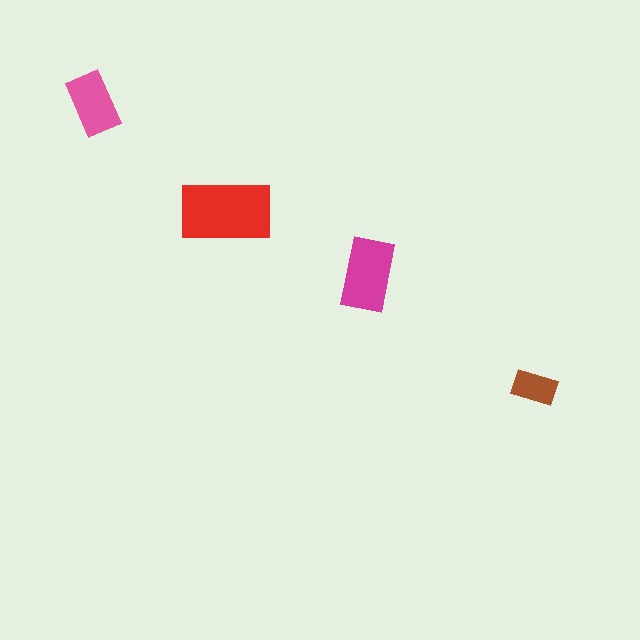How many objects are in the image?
There are 4 objects in the image.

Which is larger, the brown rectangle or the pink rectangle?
The pink one.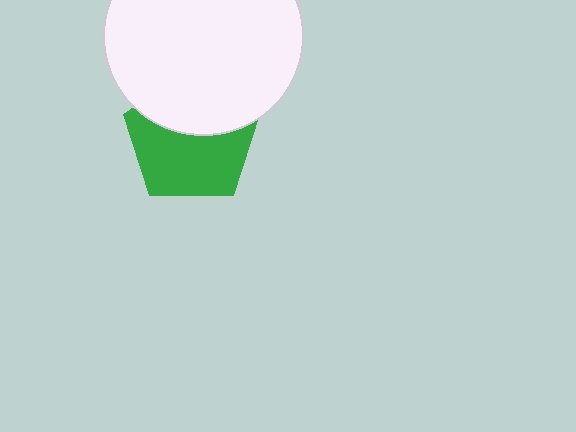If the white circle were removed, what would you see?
You would see the complete green pentagon.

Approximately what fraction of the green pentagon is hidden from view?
Roughly 41% of the green pentagon is hidden behind the white circle.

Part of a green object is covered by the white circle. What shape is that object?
It is a pentagon.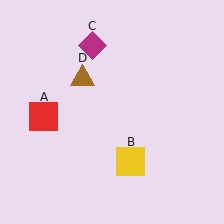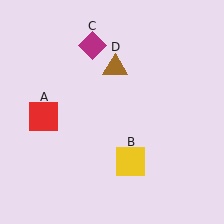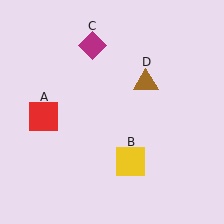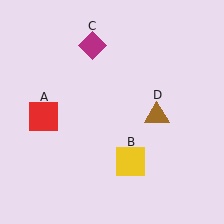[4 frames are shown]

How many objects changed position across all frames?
1 object changed position: brown triangle (object D).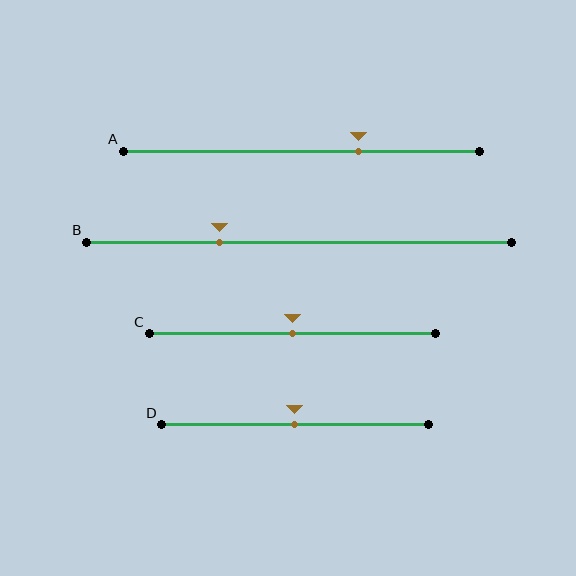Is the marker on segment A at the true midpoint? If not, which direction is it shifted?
No, the marker on segment A is shifted to the right by about 16% of the segment length.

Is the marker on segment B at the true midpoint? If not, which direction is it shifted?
No, the marker on segment B is shifted to the left by about 19% of the segment length.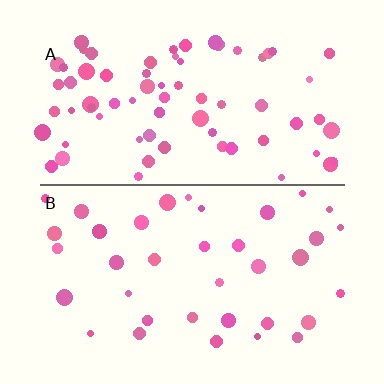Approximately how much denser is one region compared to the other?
Approximately 1.9× — region A over region B.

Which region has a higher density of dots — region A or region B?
A (the top).